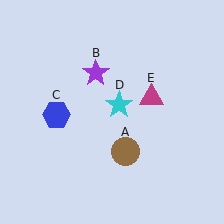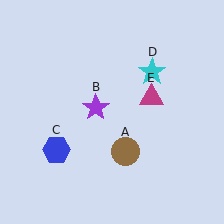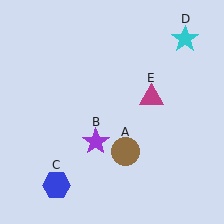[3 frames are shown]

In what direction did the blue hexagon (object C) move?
The blue hexagon (object C) moved down.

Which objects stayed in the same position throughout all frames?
Brown circle (object A) and magenta triangle (object E) remained stationary.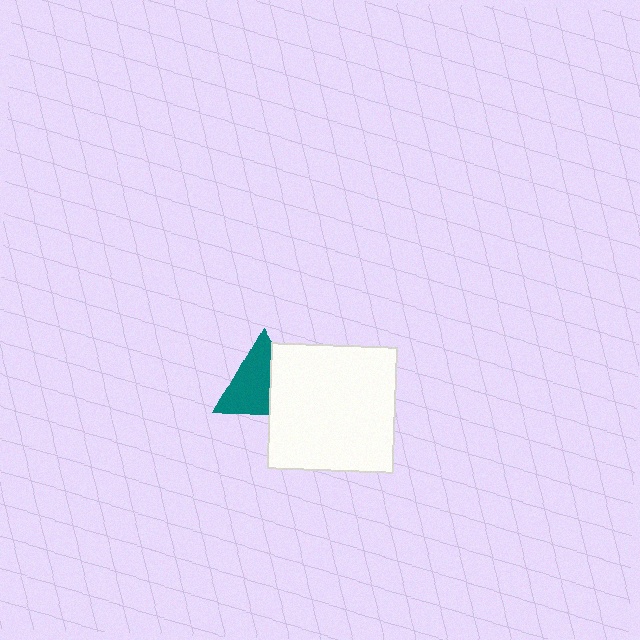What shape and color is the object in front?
The object in front is a white square.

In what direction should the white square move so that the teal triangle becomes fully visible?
The white square should move right. That is the shortest direction to clear the overlap and leave the teal triangle fully visible.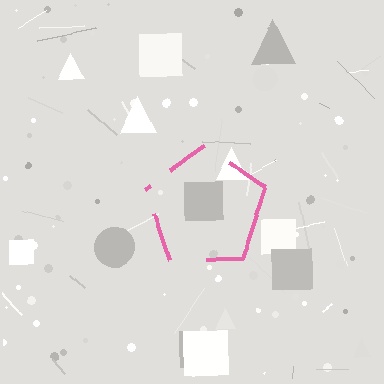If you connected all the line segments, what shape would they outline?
They would outline a pentagon.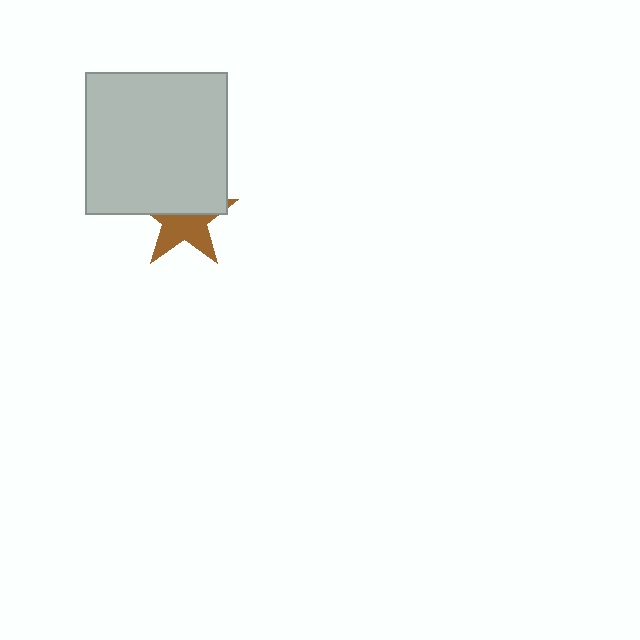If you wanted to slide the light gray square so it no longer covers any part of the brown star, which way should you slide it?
Slide it up — that is the most direct way to separate the two shapes.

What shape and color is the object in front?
The object in front is a light gray square.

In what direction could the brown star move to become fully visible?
The brown star could move down. That would shift it out from behind the light gray square entirely.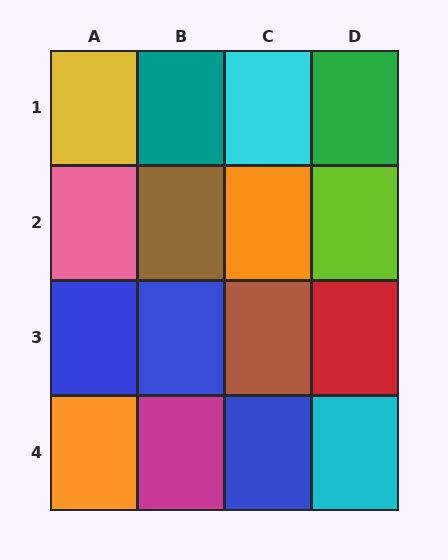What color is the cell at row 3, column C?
Brown.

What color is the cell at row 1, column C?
Cyan.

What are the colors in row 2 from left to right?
Pink, brown, orange, lime.